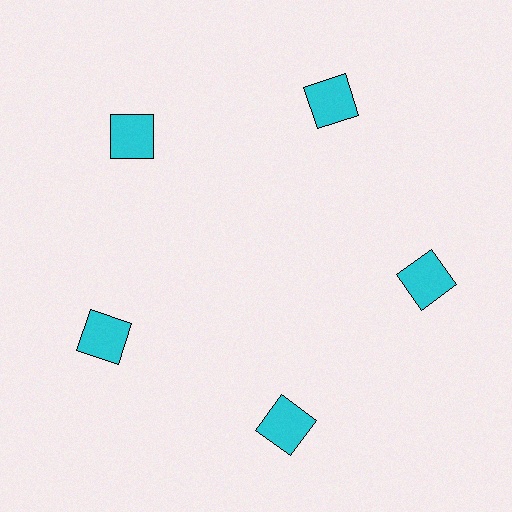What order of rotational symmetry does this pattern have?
This pattern has 5-fold rotational symmetry.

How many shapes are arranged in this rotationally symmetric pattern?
There are 5 shapes, arranged in 5 groups of 1.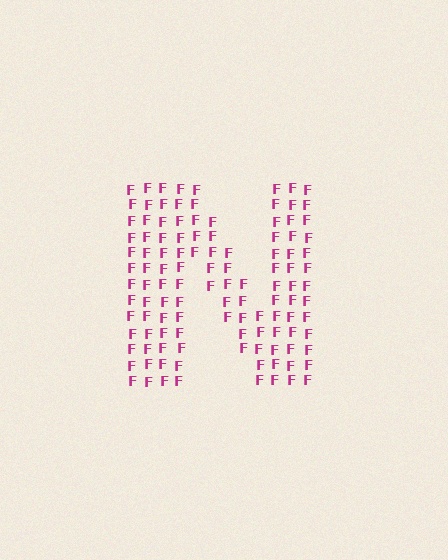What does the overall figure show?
The overall figure shows the letter N.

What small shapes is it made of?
It is made of small letter F's.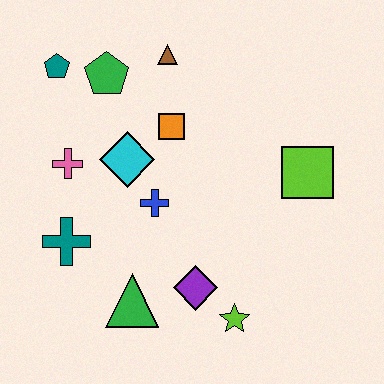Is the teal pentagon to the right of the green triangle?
No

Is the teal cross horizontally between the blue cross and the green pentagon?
No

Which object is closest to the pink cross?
The cyan diamond is closest to the pink cross.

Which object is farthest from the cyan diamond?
The lime star is farthest from the cyan diamond.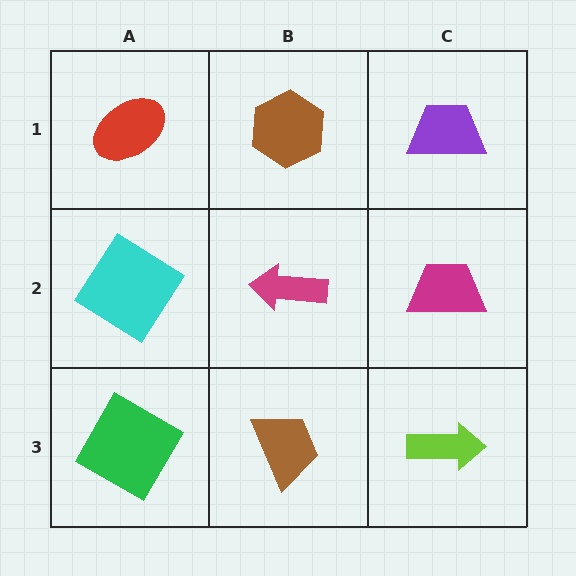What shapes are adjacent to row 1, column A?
A cyan diamond (row 2, column A), a brown hexagon (row 1, column B).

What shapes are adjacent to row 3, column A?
A cyan diamond (row 2, column A), a brown trapezoid (row 3, column B).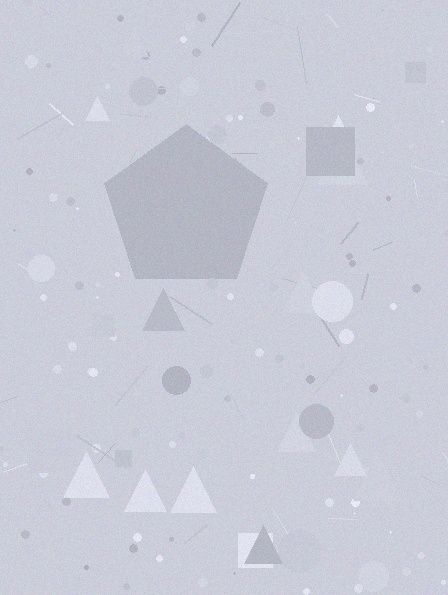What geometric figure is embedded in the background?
A pentagon is embedded in the background.